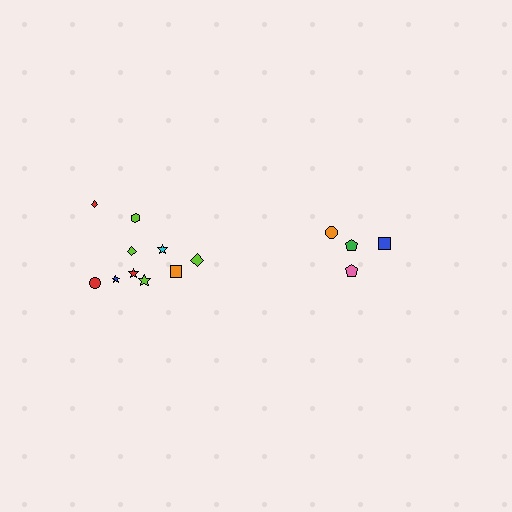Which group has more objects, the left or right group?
The left group.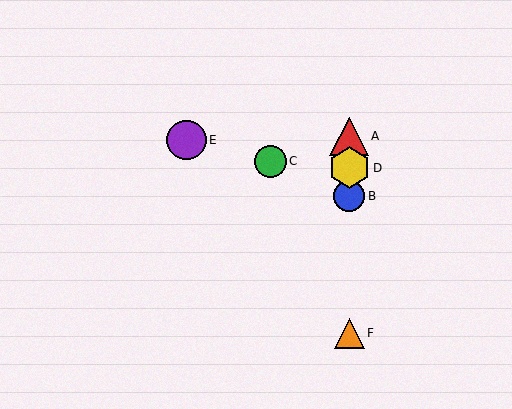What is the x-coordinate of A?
Object A is at x≈349.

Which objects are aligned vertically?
Objects A, B, D, F are aligned vertically.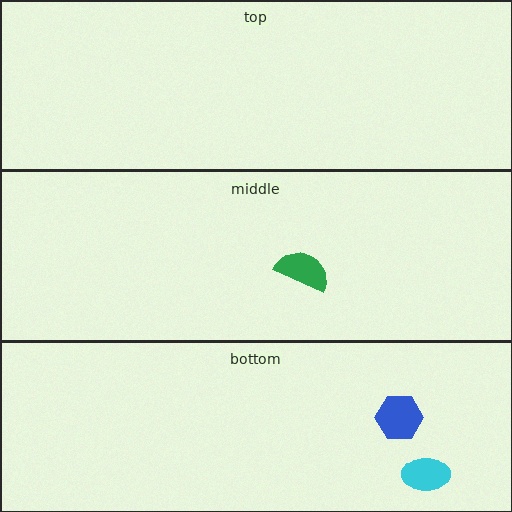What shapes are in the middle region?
The green semicircle.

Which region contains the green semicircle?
The middle region.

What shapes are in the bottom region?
The cyan ellipse, the blue hexagon.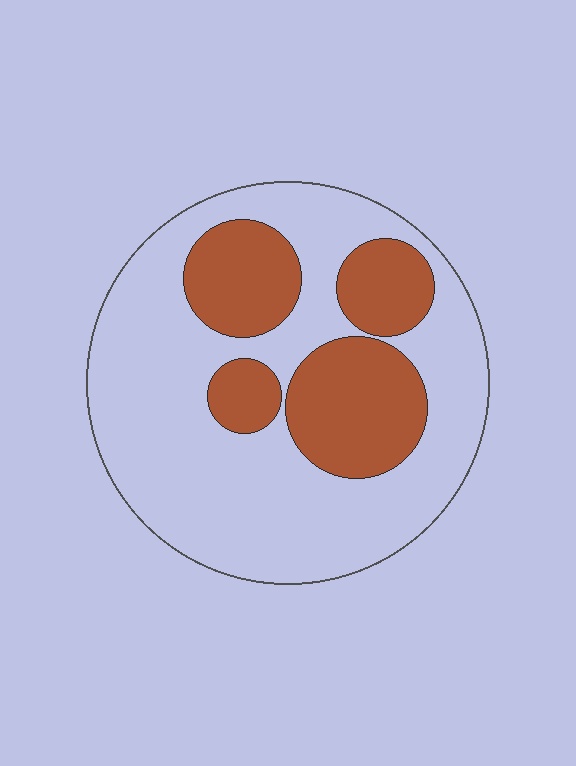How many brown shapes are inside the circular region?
4.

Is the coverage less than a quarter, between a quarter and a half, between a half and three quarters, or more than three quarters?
Between a quarter and a half.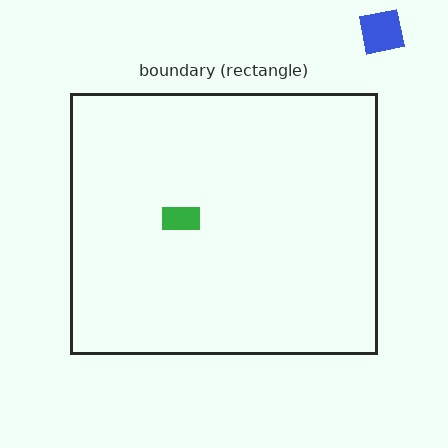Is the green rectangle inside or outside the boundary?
Inside.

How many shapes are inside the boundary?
1 inside, 1 outside.